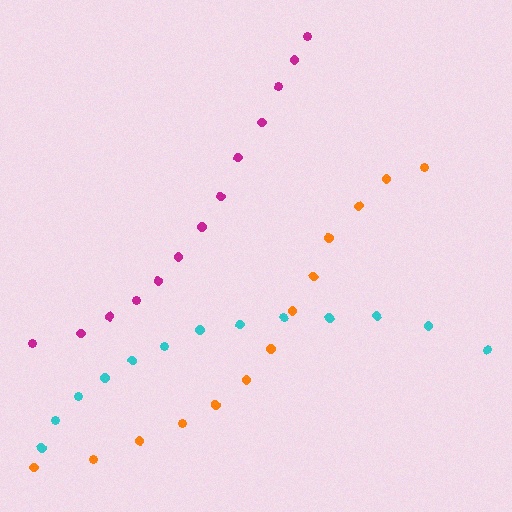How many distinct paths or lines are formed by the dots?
There are 3 distinct paths.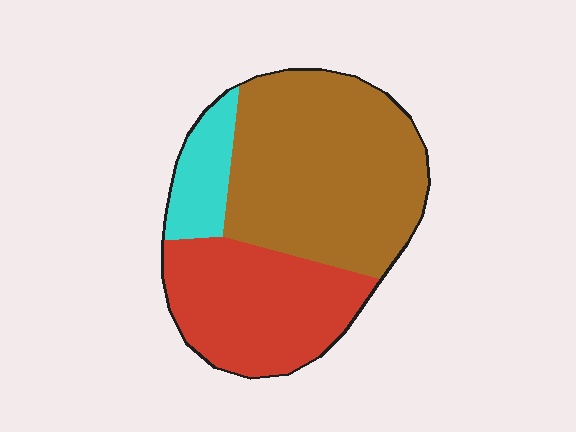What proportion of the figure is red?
Red covers around 35% of the figure.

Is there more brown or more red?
Brown.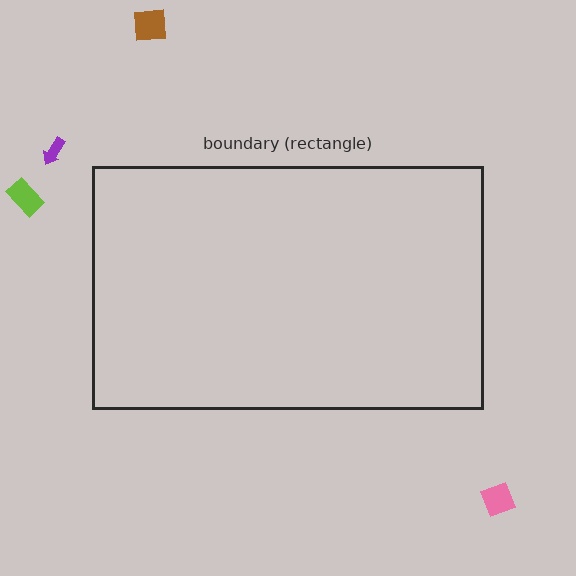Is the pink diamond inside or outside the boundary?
Outside.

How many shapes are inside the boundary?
0 inside, 4 outside.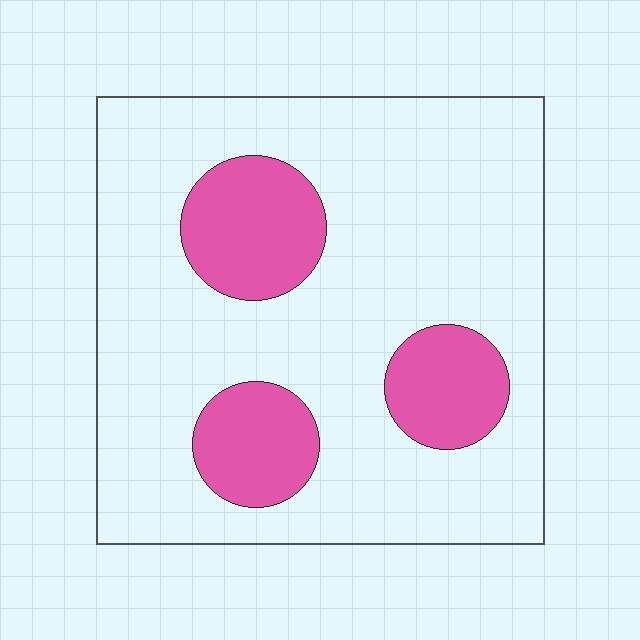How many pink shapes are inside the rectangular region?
3.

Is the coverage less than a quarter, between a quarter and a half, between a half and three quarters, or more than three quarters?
Less than a quarter.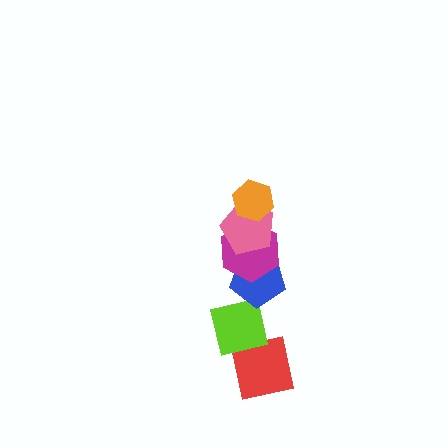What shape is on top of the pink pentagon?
The orange hexagon is on top of the pink pentagon.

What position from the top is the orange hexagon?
The orange hexagon is 1st from the top.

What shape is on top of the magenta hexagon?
The pink pentagon is on top of the magenta hexagon.